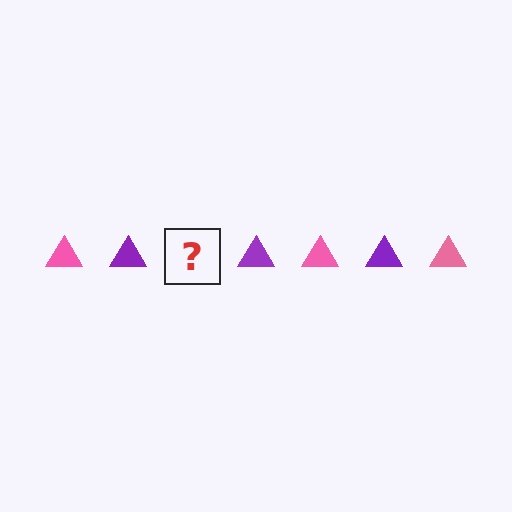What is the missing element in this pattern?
The missing element is a pink triangle.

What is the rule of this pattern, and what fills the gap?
The rule is that the pattern cycles through pink, purple triangles. The gap should be filled with a pink triangle.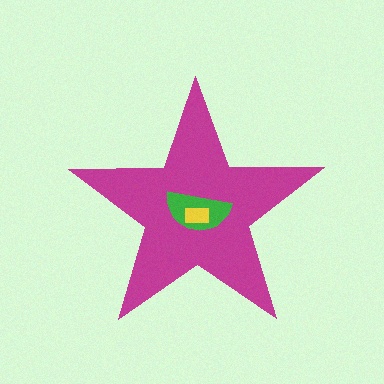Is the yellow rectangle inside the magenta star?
Yes.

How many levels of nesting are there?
3.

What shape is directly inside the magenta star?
The green semicircle.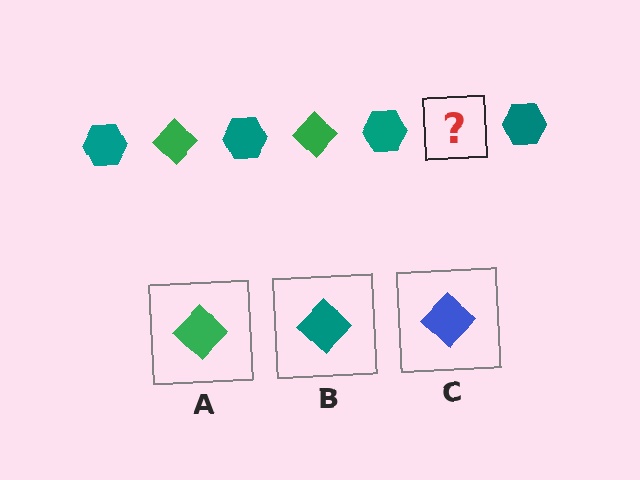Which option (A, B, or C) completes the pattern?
A.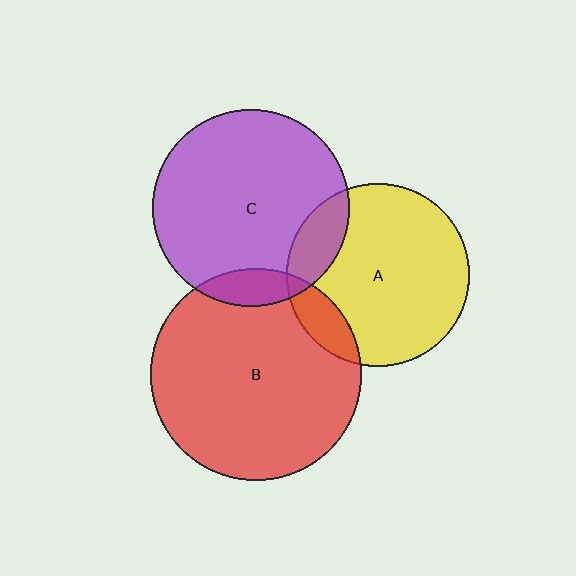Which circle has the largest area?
Circle B (red).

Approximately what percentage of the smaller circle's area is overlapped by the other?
Approximately 10%.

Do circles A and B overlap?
Yes.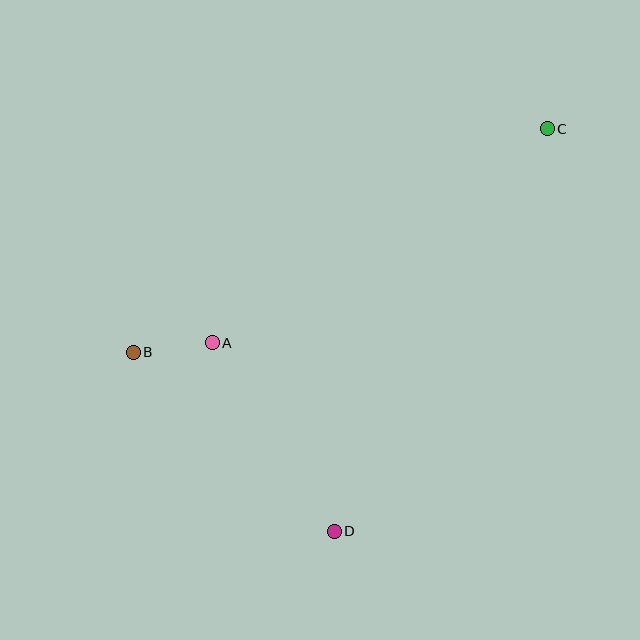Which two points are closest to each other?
Points A and B are closest to each other.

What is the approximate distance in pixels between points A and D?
The distance between A and D is approximately 224 pixels.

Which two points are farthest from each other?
Points B and C are farthest from each other.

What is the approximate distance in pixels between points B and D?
The distance between B and D is approximately 269 pixels.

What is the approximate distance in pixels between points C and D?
The distance between C and D is approximately 455 pixels.